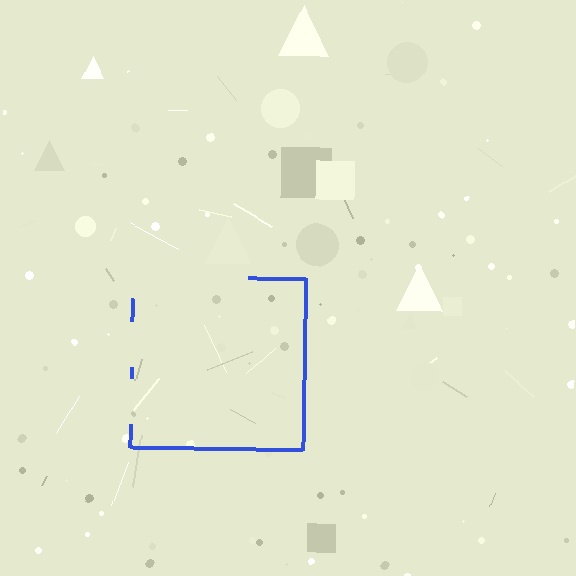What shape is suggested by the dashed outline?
The dashed outline suggests a square.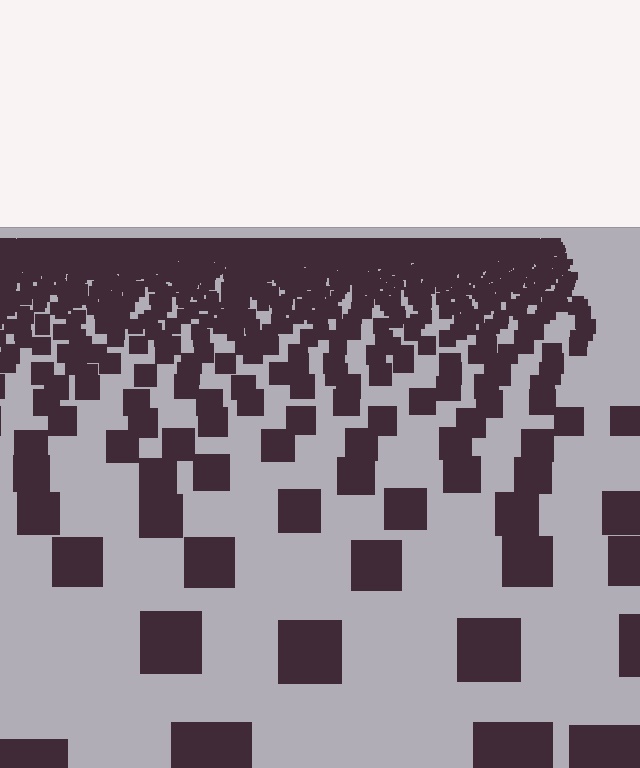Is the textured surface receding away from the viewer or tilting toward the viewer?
The surface is receding away from the viewer. Texture elements get smaller and denser toward the top.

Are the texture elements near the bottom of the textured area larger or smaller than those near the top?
Larger. Near the bottom, elements are closer to the viewer and appear at a bigger on-screen size.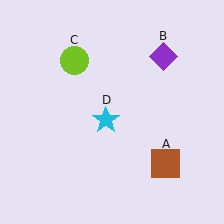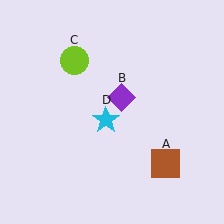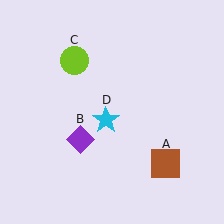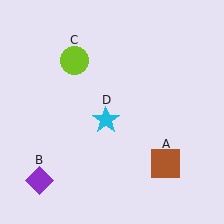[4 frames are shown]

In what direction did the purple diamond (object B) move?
The purple diamond (object B) moved down and to the left.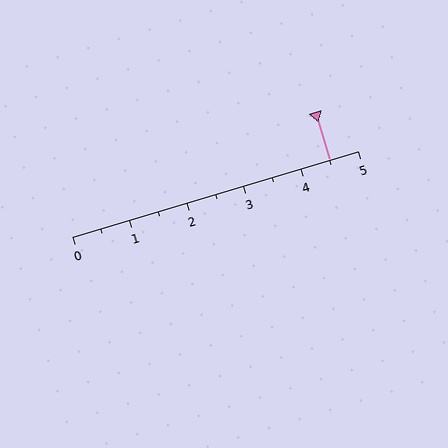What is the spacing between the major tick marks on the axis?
The major ticks are spaced 1 apart.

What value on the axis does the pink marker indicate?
The marker indicates approximately 4.5.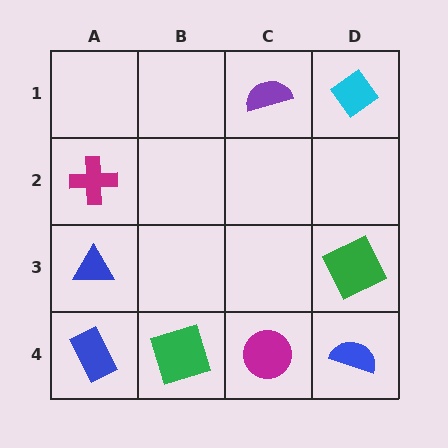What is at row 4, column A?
A blue rectangle.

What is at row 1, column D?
A cyan diamond.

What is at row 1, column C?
A purple semicircle.